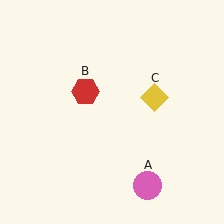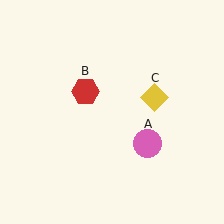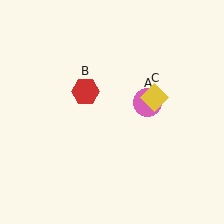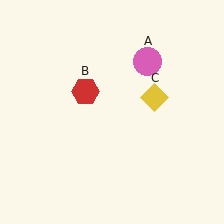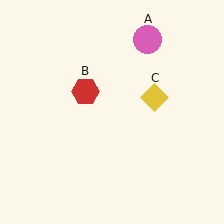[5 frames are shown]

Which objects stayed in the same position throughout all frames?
Red hexagon (object B) and yellow diamond (object C) remained stationary.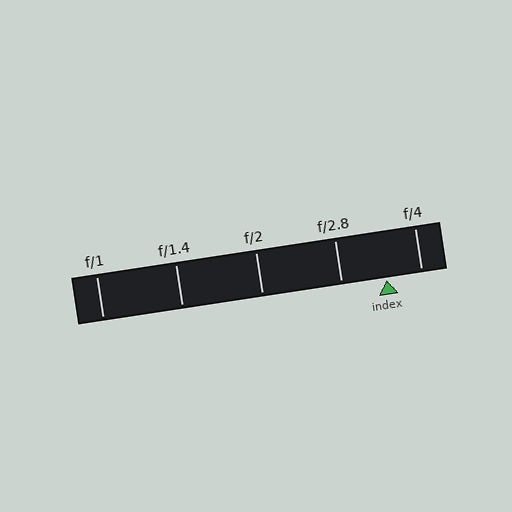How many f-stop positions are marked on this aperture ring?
There are 5 f-stop positions marked.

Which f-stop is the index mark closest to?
The index mark is closest to f/4.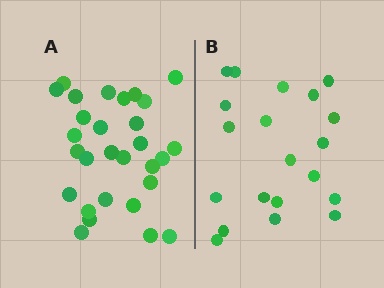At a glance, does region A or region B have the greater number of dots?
Region A (the left region) has more dots.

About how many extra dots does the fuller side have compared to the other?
Region A has roughly 8 or so more dots than region B.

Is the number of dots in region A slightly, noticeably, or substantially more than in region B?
Region A has substantially more. The ratio is roughly 1.4 to 1.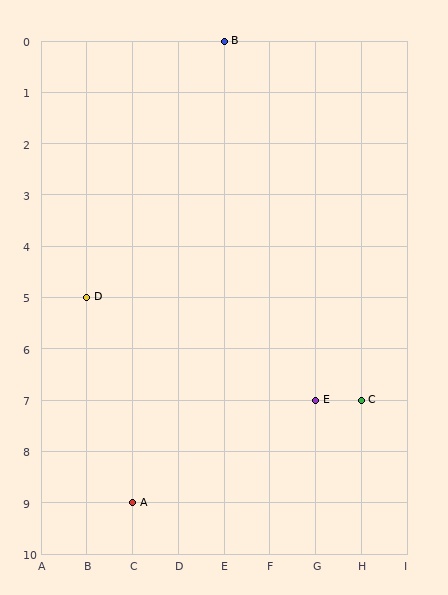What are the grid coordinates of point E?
Point E is at grid coordinates (G, 7).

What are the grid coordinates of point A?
Point A is at grid coordinates (C, 9).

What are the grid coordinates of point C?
Point C is at grid coordinates (H, 7).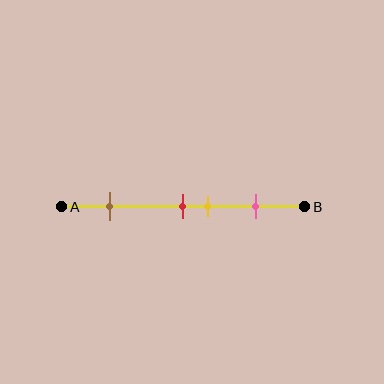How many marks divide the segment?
There are 4 marks dividing the segment.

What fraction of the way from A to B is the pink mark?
The pink mark is approximately 80% (0.8) of the way from A to B.